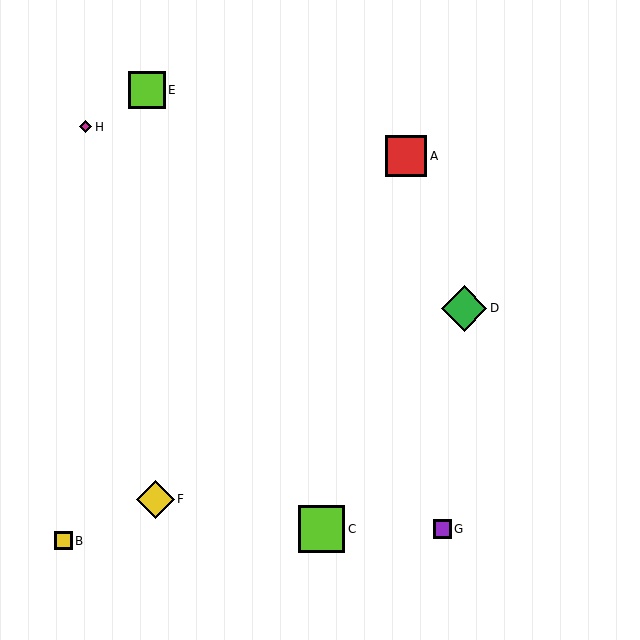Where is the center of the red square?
The center of the red square is at (406, 156).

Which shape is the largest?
The lime square (labeled C) is the largest.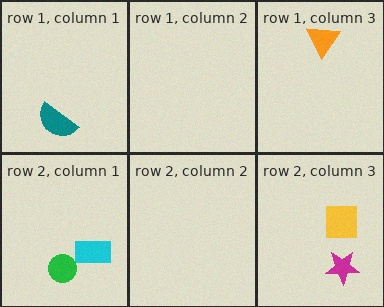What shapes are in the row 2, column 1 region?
The cyan rectangle, the green circle.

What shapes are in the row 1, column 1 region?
The teal semicircle.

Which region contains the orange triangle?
The row 1, column 3 region.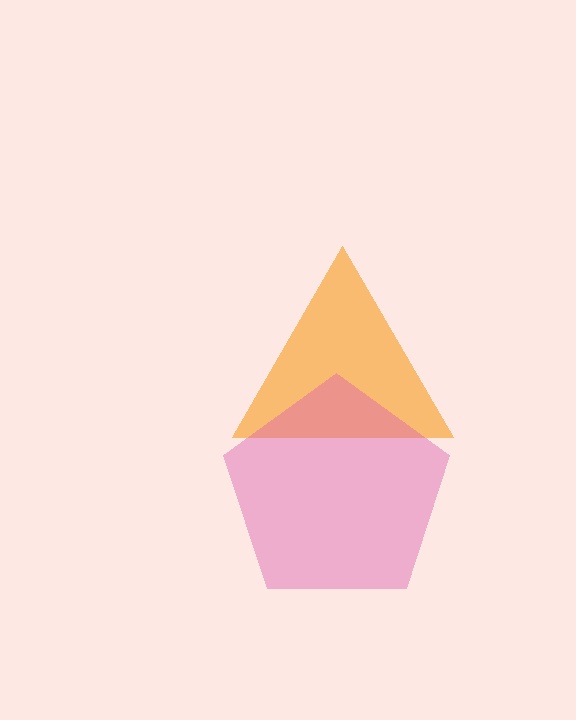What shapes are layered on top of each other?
The layered shapes are: an orange triangle, a pink pentagon.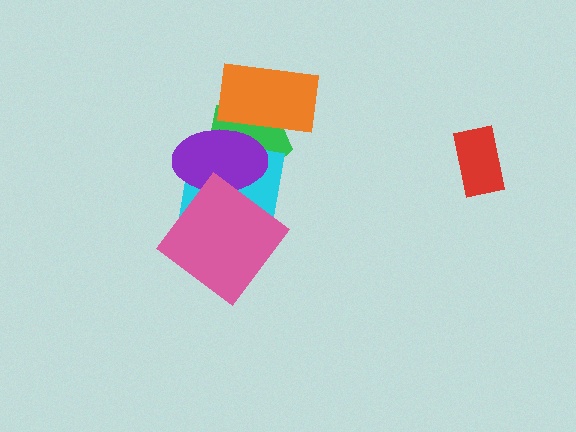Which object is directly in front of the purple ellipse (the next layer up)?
The pink diamond is directly in front of the purple ellipse.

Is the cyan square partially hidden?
Yes, it is partially covered by another shape.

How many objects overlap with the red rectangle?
0 objects overlap with the red rectangle.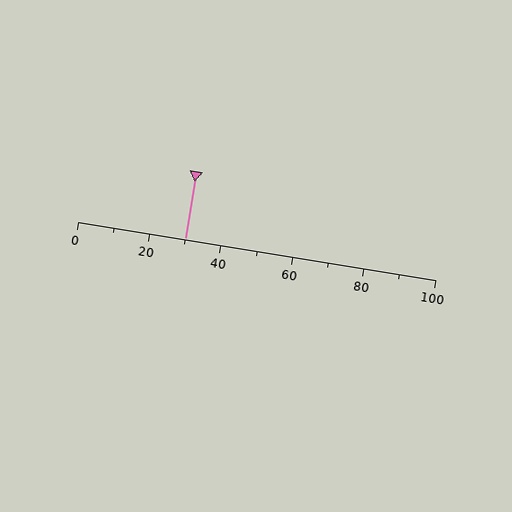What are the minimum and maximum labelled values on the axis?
The axis runs from 0 to 100.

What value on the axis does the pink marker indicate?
The marker indicates approximately 30.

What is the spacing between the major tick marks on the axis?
The major ticks are spaced 20 apart.